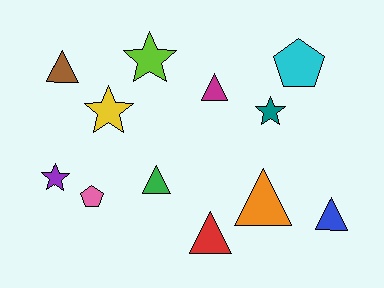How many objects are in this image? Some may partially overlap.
There are 12 objects.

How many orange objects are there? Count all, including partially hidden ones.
There is 1 orange object.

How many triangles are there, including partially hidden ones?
There are 6 triangles.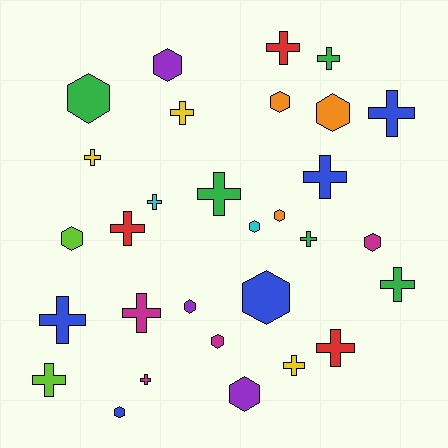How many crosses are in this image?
There are 17 crosses.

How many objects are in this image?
There are 30 objects.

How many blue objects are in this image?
There are 5 blue objects.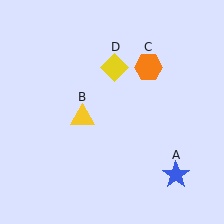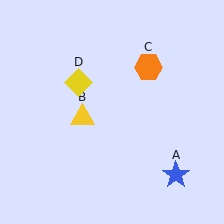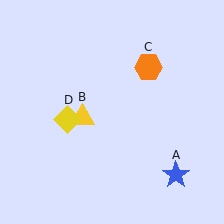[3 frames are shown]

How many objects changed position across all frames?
1 object changed position: yellow diamond (object D).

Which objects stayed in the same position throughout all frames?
Blue star (object A) and yellow triangle (object B) and orange hexagon (object C) remained stationary.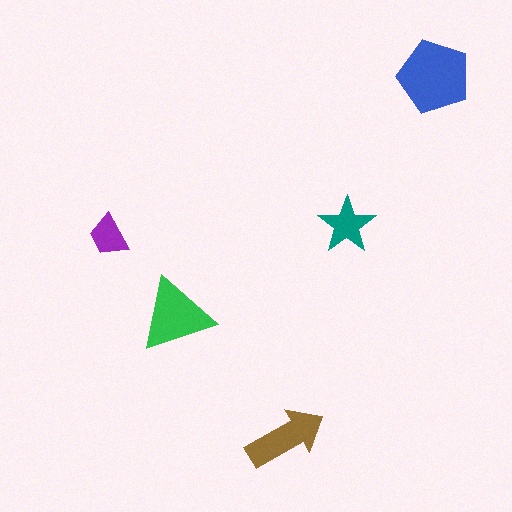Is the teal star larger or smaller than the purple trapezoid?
Larger.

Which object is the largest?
The blue pentagon.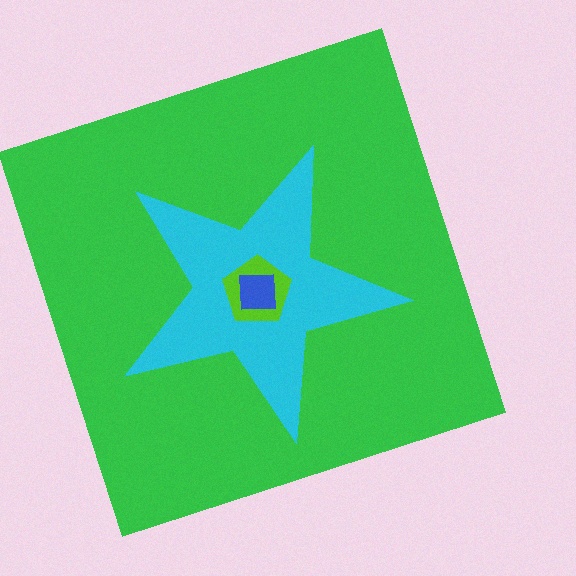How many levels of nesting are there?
4.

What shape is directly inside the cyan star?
The lime pentagon.